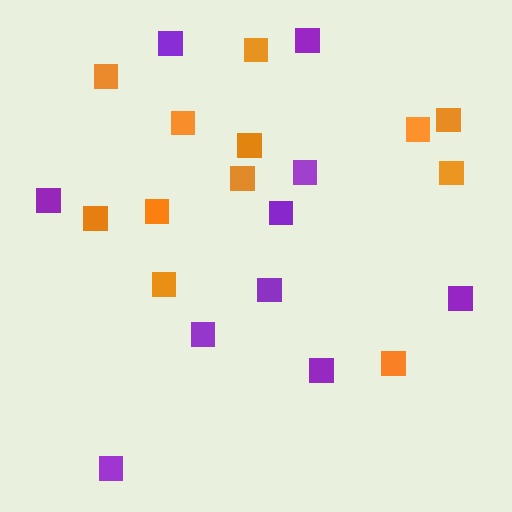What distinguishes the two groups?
There are 2 groups: one group of orange squares (12) and one group of purple squares (10).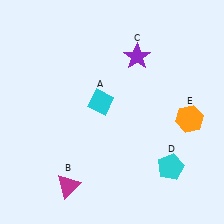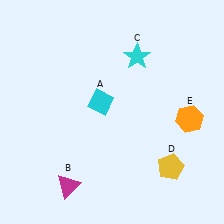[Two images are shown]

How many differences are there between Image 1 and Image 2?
There are 2 differences between the two images.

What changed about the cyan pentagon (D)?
In Image 1, D is cyan. In Image 2, it changed to yellow.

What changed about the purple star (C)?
In Image 1, C is purple. In Image 2, it changed to cyan.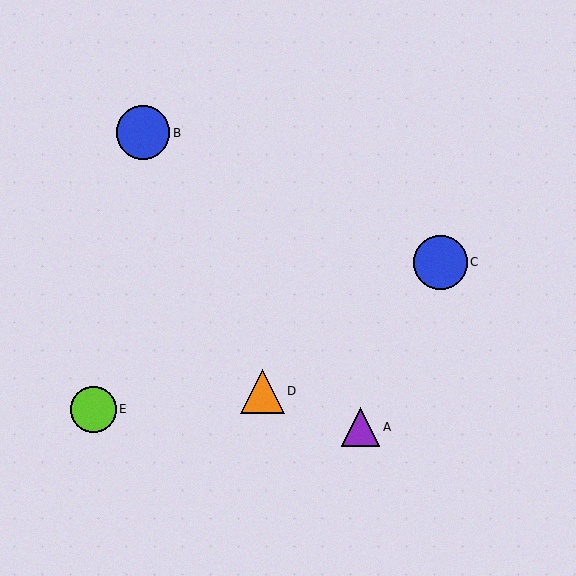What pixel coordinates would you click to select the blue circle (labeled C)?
Click at (440, 262) to select the blue circle C.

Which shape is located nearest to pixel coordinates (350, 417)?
The purple triangle (labeled A) at (360, 427) is nearest to that location.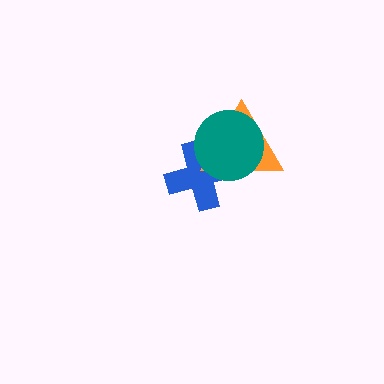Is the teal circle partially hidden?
No, no other shape covers it.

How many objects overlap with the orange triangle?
2 objects overlap with the orange triangle.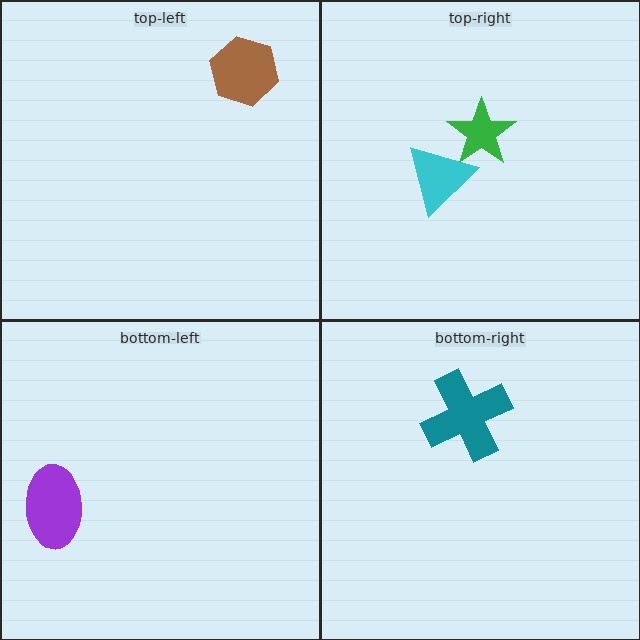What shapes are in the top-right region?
The green star, the cyan triangle.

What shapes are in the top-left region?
The brown hexagon.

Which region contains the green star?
The top-right region.